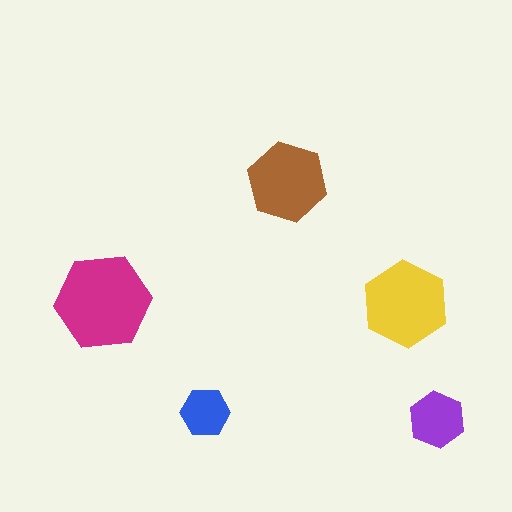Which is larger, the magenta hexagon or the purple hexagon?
The magenta one.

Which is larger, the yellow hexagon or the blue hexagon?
The yellow one.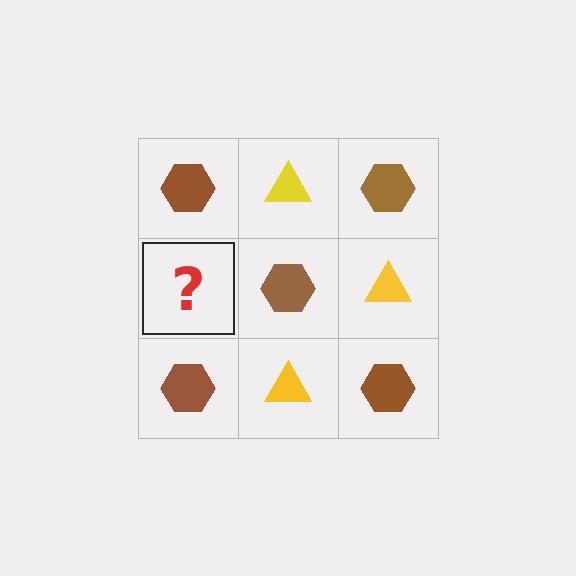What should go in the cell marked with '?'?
The missing cell should contain a yellow triangle.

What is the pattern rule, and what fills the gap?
The rule is that it alternates brown hexagon and yellow triangle in a checkerboard pattern. The gap should be filled with a yellow triangle.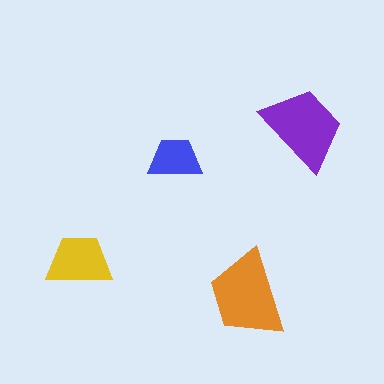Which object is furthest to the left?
The yellow trapezoid is leftmost.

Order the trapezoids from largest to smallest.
the orange one, the purple one, the yellow one, the blue one.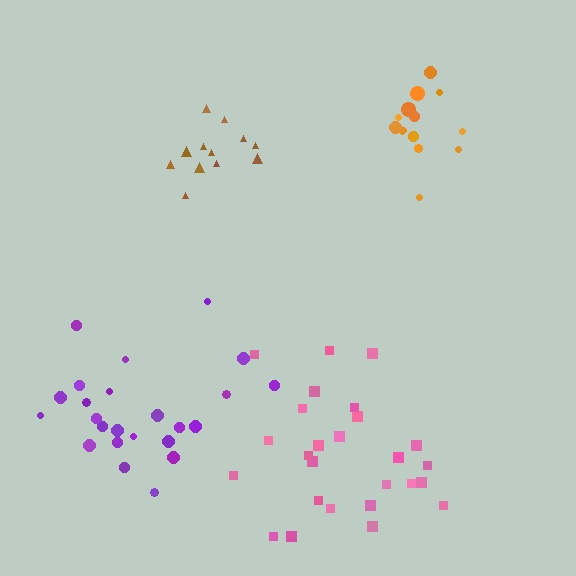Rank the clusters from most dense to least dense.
orange, brown, pink, purple.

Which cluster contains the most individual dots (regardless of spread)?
Pink (26).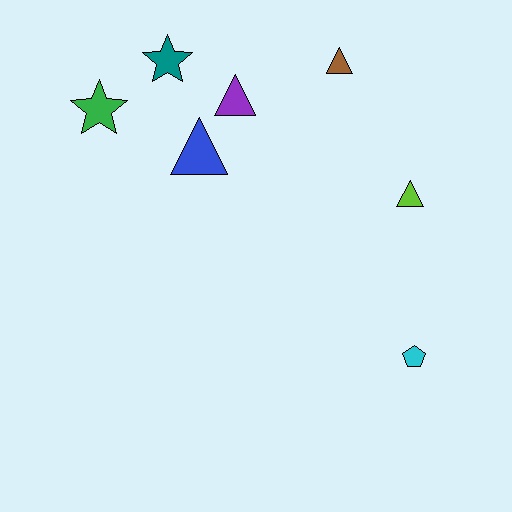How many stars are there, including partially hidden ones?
There are 2 stars.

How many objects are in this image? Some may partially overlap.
There are 7 objects.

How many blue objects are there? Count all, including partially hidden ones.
There is 1 blue object.